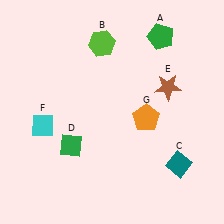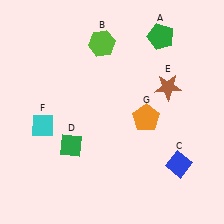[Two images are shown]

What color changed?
The diamond (C) changed from teal in Image 1 to blue in Image 2.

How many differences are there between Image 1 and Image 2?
There is 1 difference between the two images.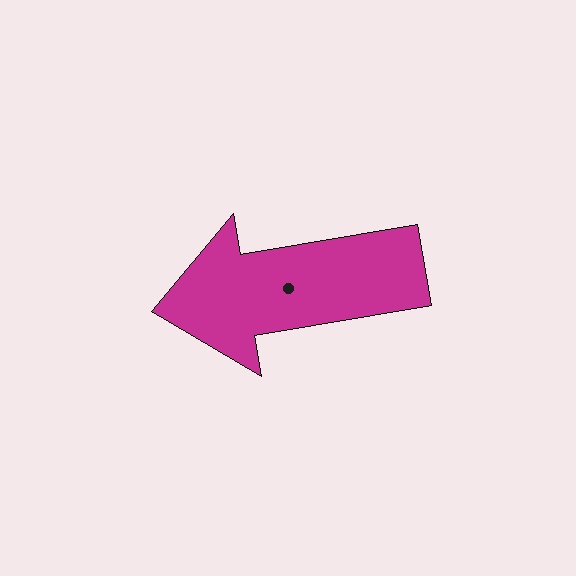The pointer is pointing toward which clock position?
Roughly 9 o'clock.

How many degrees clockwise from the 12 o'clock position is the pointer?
Approximately 260 degrees.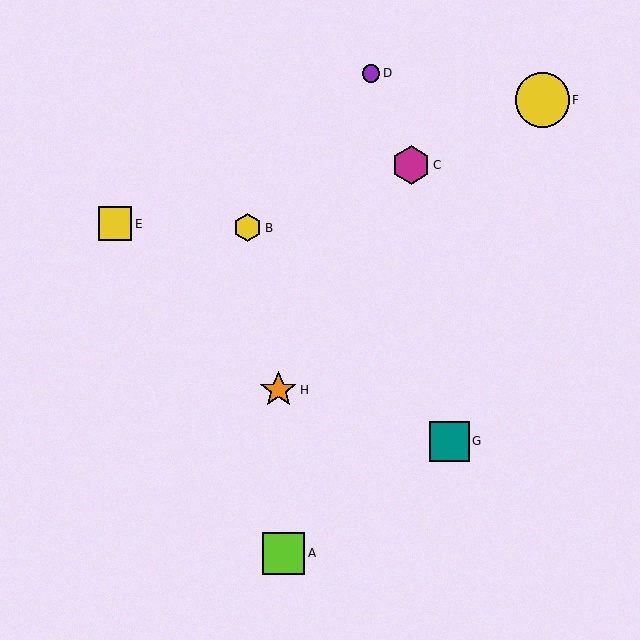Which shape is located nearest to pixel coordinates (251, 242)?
The yellow hexagon (labeled B) at (247, 228) is nearest to that location.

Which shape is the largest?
The yellow circle (labeled F) is the largest.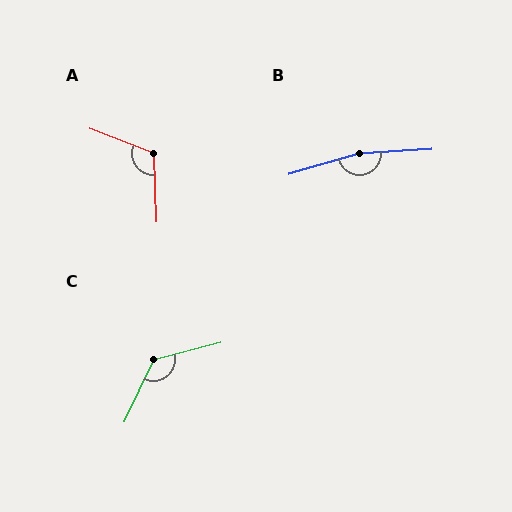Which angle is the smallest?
A, at approximately 113 degrees.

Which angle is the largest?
B, at approximately 168 degrees.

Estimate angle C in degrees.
Approximately 130 degrees.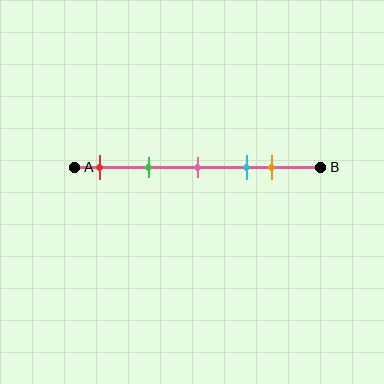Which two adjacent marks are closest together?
The cyan and orange marks are the closest adjacent pair.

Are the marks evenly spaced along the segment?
No, the marks are not evenly spaced.